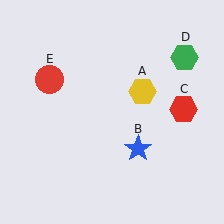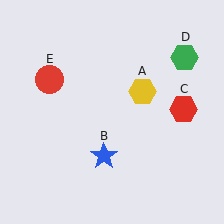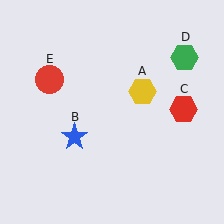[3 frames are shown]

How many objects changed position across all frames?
1 object changed position: blue star (object B).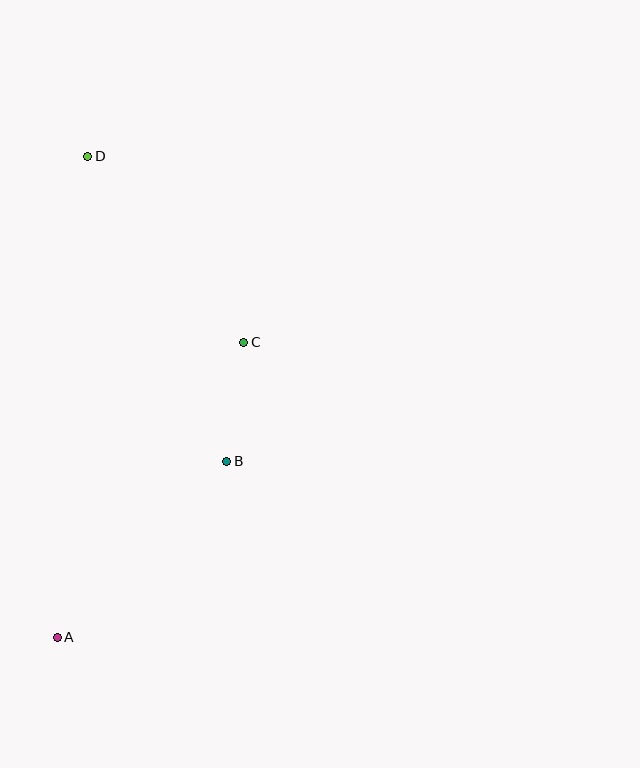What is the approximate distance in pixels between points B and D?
The distance between B and D is approximately 335 pixels.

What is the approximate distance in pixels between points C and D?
The distance between C and D is approximately 243 pixels.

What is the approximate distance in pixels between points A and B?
The distance between A and B is approximately 244 pixels.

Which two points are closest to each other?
Points B and C are closest to each other.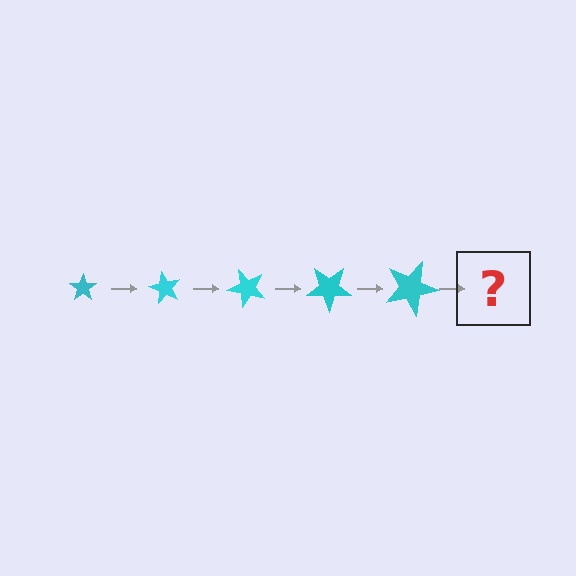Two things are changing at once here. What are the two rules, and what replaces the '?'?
The two rules are that the star grows larger each step and it rotates 60 degrees each step. The '?' should be a star, larger than the previous one and rotated 300 degrees from the start.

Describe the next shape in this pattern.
It should be a star, larger than the previous one and rotated 300 degrees from the start.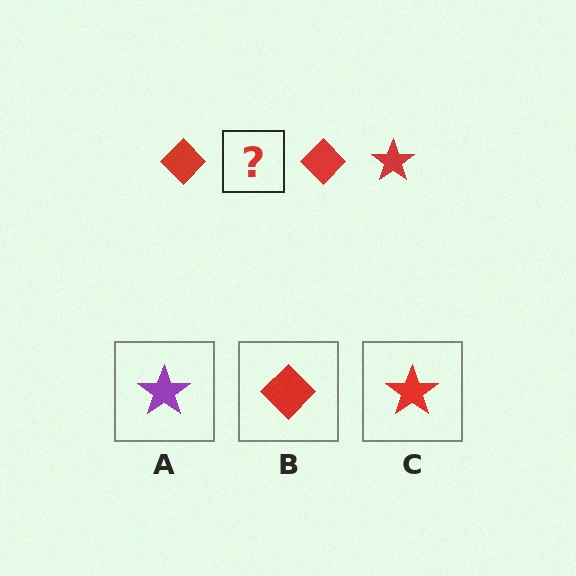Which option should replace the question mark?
Option C.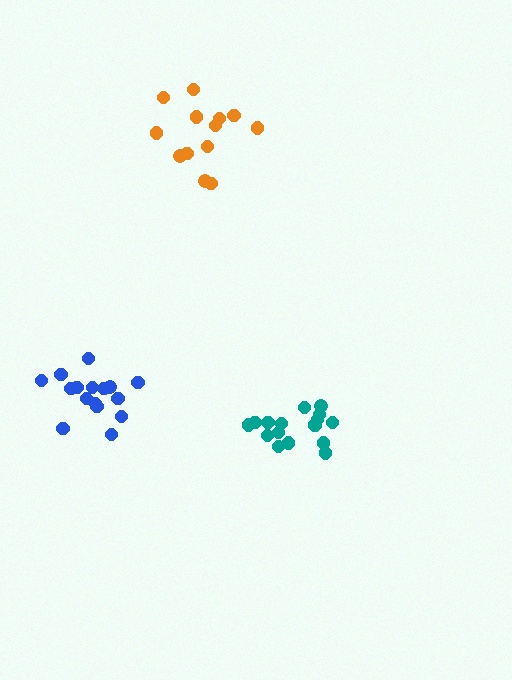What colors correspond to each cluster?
The clusters are colored: teal, orange, blue.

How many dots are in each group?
Group 1: 17 dots, Group 2: 13 dots, Group 3: 16 dots (46 total).